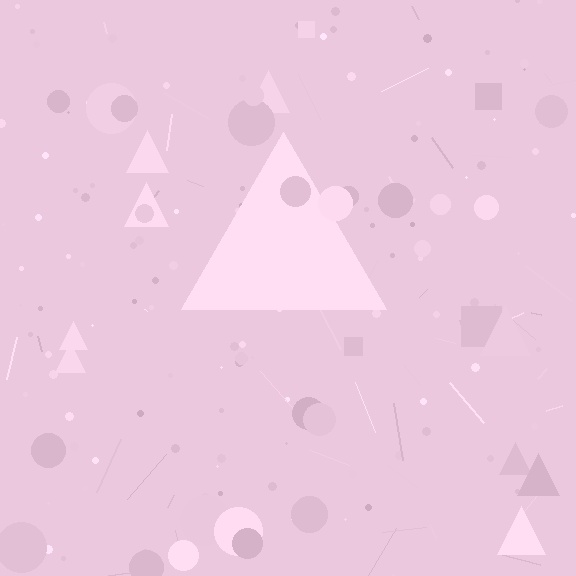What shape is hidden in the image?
A triangle is hidden in the image.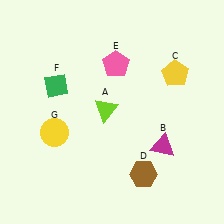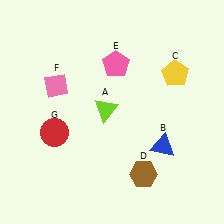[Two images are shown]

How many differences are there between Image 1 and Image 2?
There are 3 differences between the two images.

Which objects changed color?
B changed from magenta to blue. F changed from green to pink. G changed from yellow to red.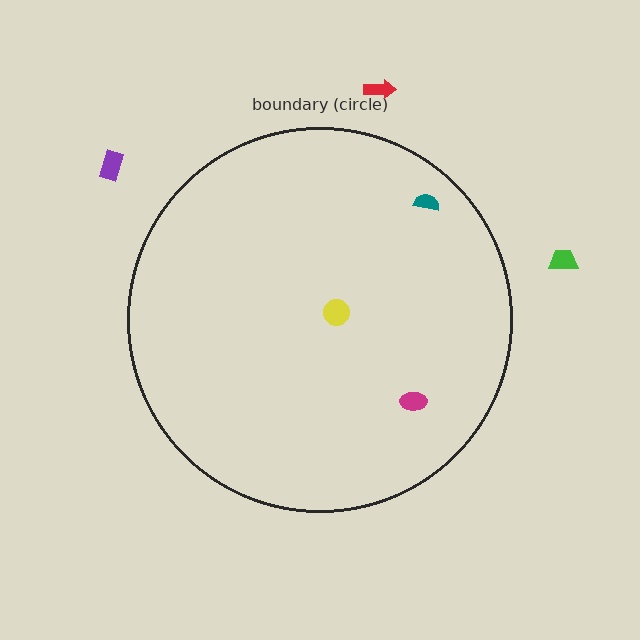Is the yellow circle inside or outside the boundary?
Inside.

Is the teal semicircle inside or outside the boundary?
Inside.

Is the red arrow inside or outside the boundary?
Outside.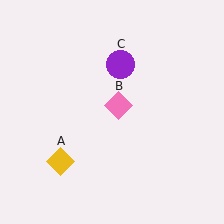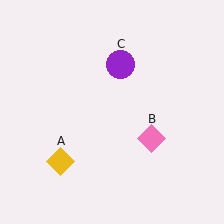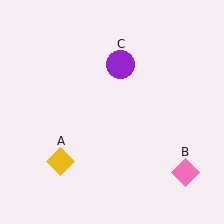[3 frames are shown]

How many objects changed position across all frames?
1 object changed position: pink diamond (object B).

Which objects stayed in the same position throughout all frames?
Yellow diamond (object A) and purple circle (object C) remained stationary.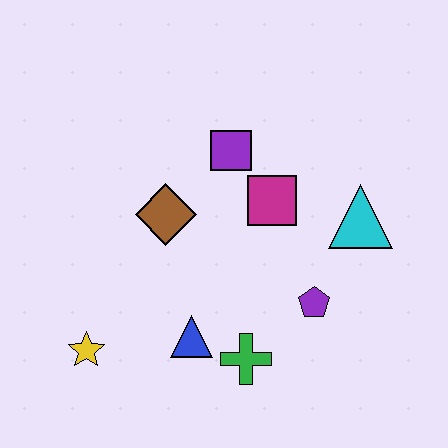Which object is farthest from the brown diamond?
The cyan triangle is farthest from the brown diamond.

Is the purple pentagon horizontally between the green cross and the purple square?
No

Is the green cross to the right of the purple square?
Yes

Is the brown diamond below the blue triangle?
No